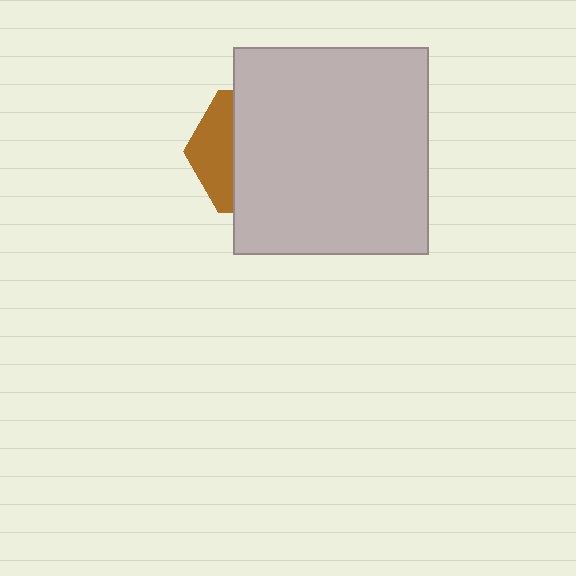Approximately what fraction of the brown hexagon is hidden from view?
Roughly 69% of the brown hexagon is hidden behind the light gray rectangle.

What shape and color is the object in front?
The object in front is a light gray rectangle.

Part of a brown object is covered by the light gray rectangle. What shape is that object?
It is a hexagon.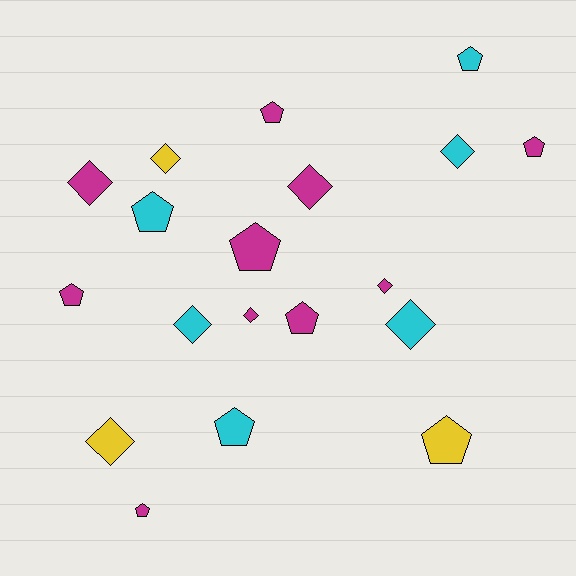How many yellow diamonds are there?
There are 2 yellow diamonds.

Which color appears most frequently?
Magenta, with 10 objects.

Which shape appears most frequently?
Pentagon, with 10 objects.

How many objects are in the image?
There are 19 objects.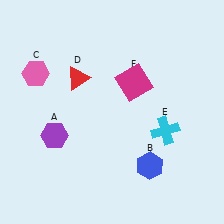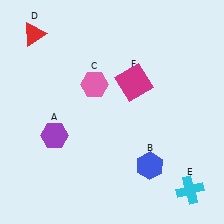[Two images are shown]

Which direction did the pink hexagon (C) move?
The pink hexagon (C) moved right.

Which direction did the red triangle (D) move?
The red triangle (D) moved up.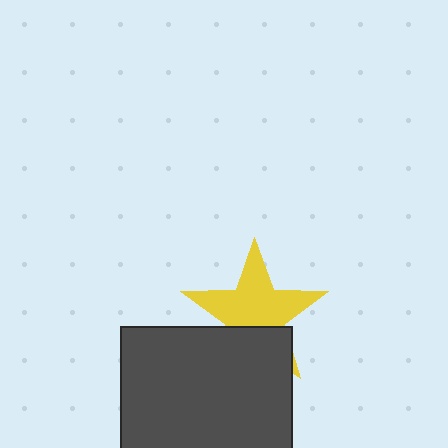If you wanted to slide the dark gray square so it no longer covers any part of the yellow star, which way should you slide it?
Slide it down — that is the most direct way to separate the two shapes.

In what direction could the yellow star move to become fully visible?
The yellow star could move up. That would shift it out from behind the dark gray square entirely.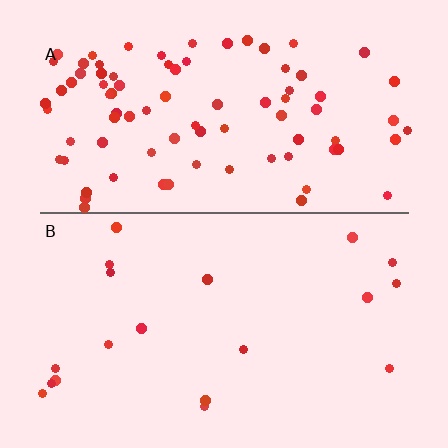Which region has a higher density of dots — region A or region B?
A (the top).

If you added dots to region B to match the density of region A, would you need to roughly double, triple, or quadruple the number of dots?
Approximately quadruple.